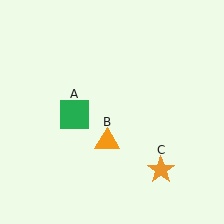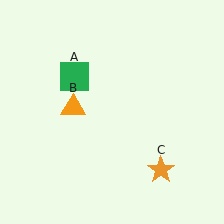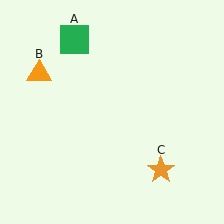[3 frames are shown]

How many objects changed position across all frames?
2 objects changed position: green square (object A), orange triangle (object B).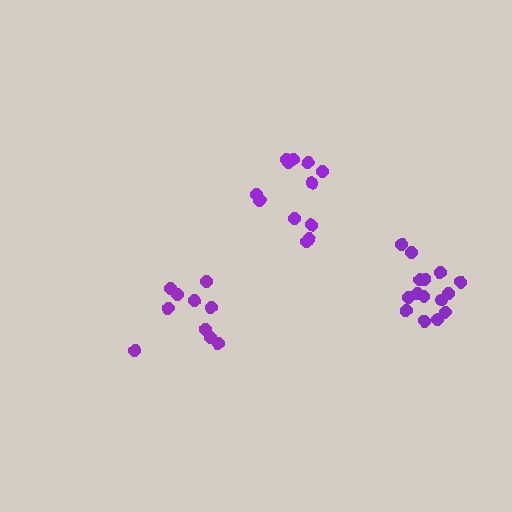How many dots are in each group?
Group 1: 10 dots, Group 2: 12 dots, Group 3: 15 dots (37 total).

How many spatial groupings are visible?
There are 3 spatial groupings.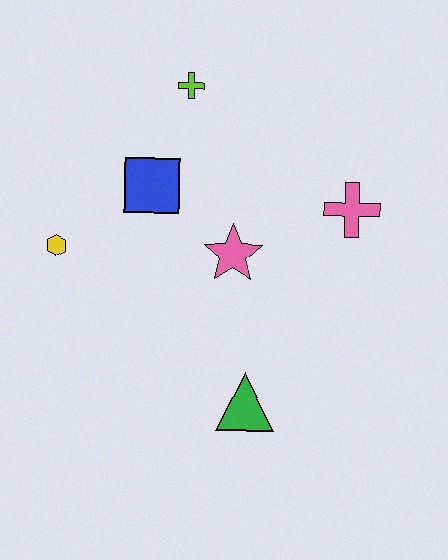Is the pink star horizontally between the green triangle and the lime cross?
Yes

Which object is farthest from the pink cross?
The yellow hexagon is farthest from the pink cross.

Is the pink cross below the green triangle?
No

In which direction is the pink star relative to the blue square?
The pink star is to the right of the blue square.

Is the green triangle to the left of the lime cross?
No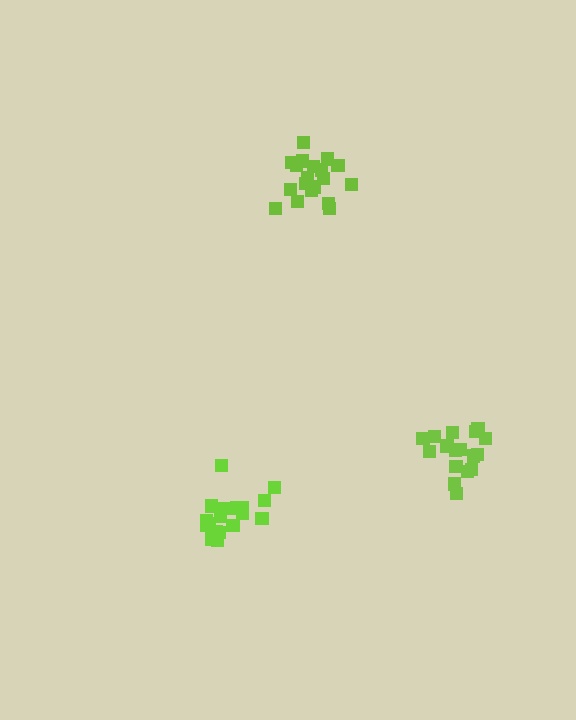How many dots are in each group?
Group 1: 20 dots, Group 2: 18 dots, Group 3: 19 dots (57 total).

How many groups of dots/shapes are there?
There are 3 groups.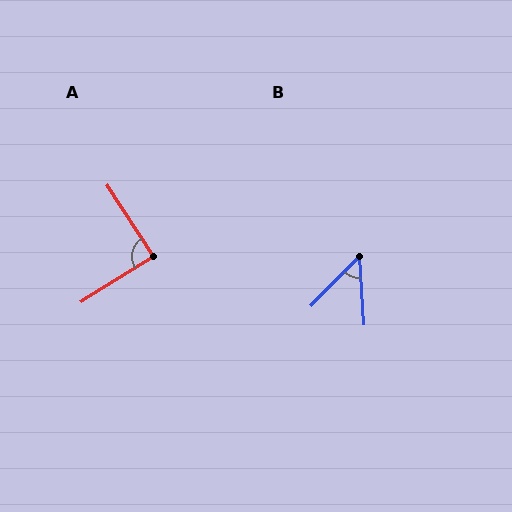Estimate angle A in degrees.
Approximately 89 degrees.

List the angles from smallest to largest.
B (48°), A (89°).